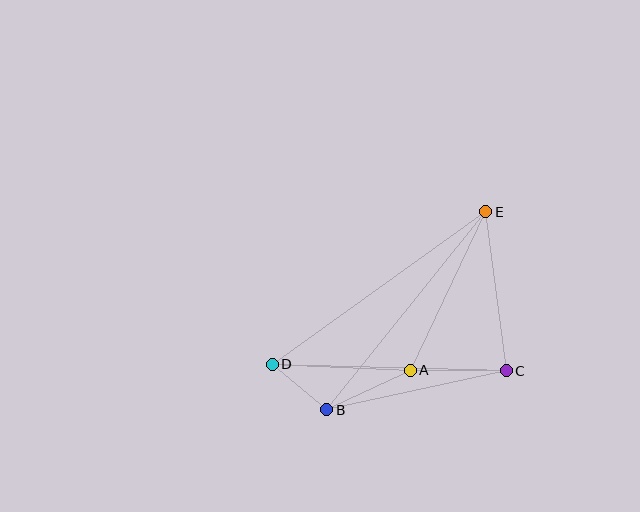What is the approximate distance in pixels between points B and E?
The distance between B and E is approximately 254 pixels.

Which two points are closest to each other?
Points B and D are closest to each other.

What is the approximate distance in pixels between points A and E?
The distance between A and E is approximately 176 pixels.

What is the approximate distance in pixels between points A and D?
The distance between A and D is approximately 138 pixels.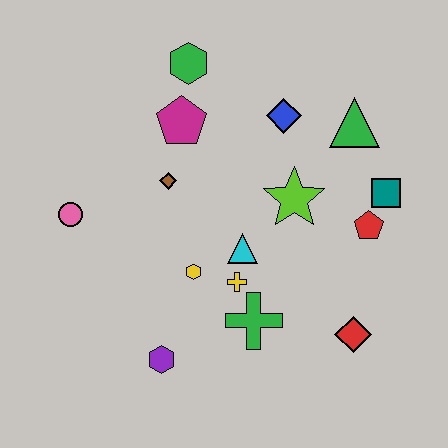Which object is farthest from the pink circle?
The teal square is farthest from the pink circle.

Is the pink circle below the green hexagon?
Yes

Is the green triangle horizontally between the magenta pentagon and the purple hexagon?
No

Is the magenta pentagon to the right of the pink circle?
Yes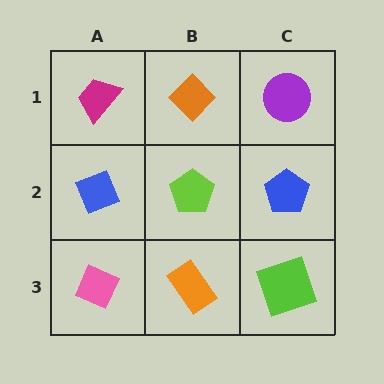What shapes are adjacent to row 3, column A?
A blue diamond (row 2, column A), an orange rectangle (row 3, column B).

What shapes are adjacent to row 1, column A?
A blue diamond (row 2, column A), an orange diamond (row 1, column B).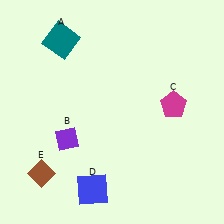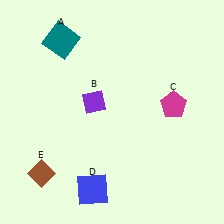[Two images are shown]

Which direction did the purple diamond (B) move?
The purple diamond (B) moved up.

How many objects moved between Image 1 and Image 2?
1 object moved between the two images.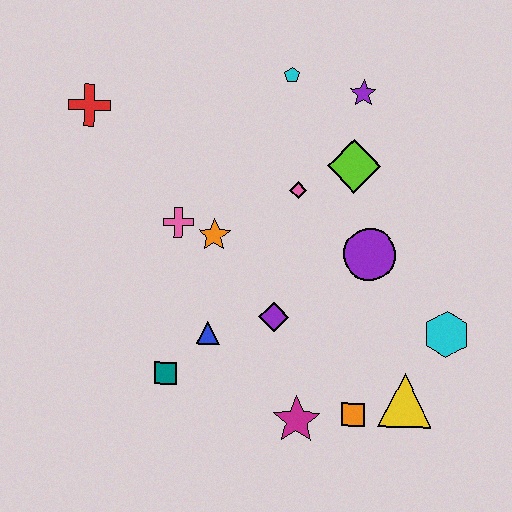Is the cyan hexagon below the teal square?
No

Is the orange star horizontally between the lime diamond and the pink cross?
Yes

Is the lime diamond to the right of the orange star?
Yes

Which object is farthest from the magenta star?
The red cross is farthest from the magenta star.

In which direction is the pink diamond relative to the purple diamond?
The pink diamond is above the purple diamond.